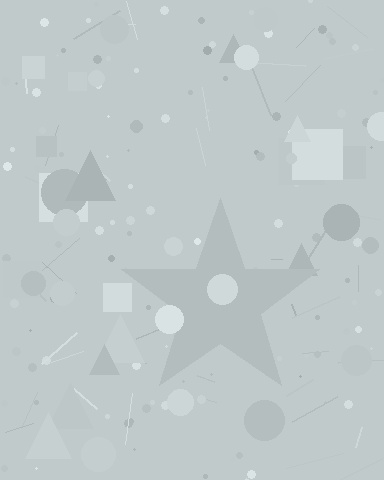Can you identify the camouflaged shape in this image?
The camouflaged shape is a star.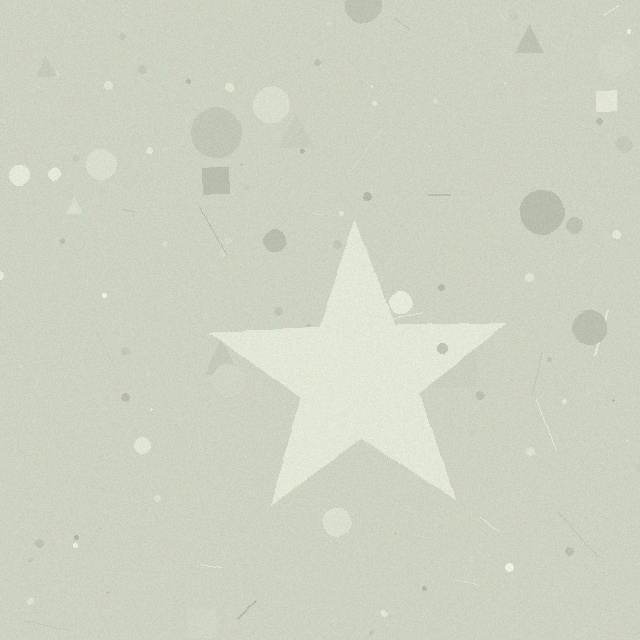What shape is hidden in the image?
A star is hidden in the image.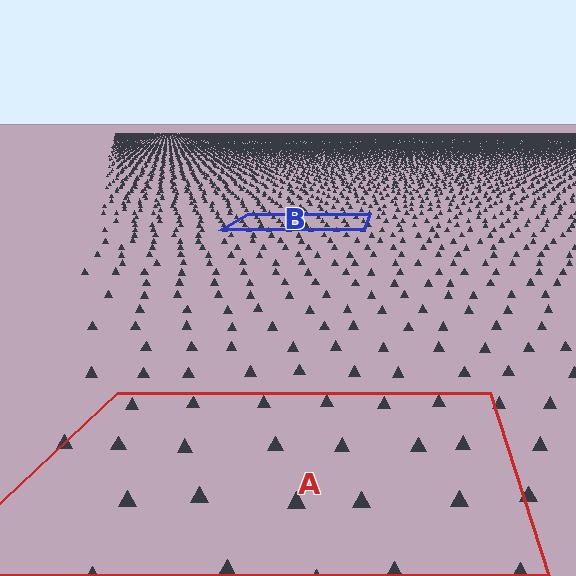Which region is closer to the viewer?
Region A is closer. The texture elements there are larger and more spread out.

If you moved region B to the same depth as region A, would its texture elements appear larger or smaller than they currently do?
They would appear larger. At a closer depth, the same texture elements are projected at a bigger on-screen size.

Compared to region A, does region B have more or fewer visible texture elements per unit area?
Region B has more texture elements per unit area — they are packed more densely because it is farther away.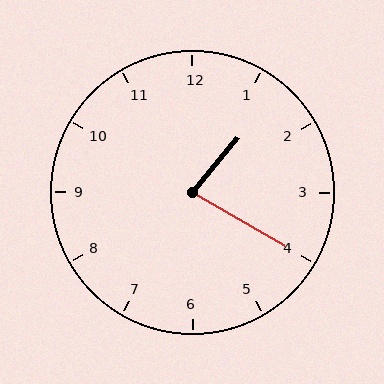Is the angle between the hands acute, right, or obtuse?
It is acute.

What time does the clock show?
1:20.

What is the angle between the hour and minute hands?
Approximately 80 degrees.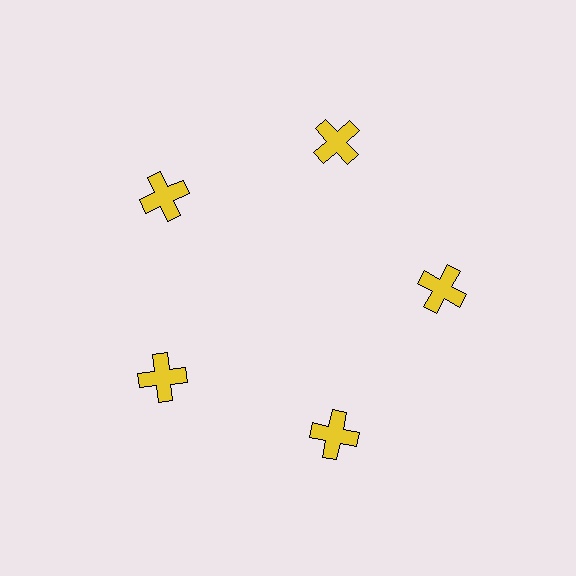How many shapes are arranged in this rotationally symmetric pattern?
There are 5 shapes, arranged in 5 groups of 1.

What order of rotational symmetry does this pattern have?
This pattern has 5-fold rotational symmetry.